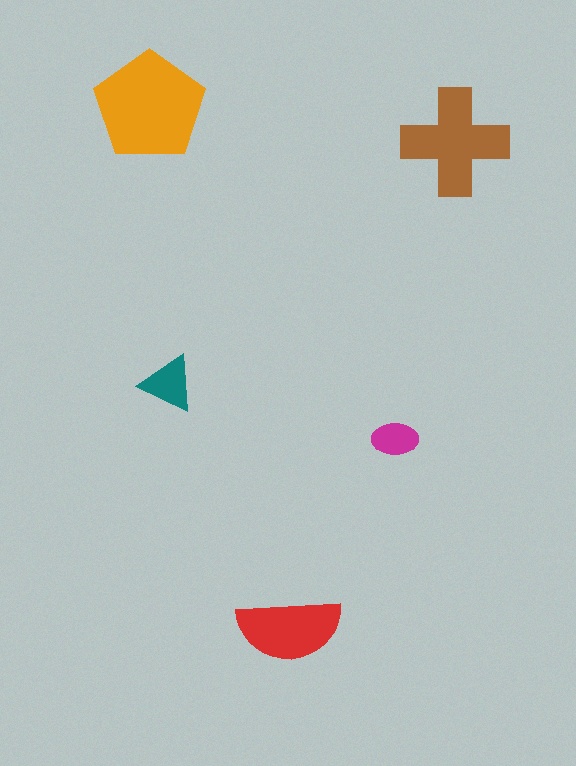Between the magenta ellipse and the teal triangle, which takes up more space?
The teal triangle.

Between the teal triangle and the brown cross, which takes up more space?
The brown cross.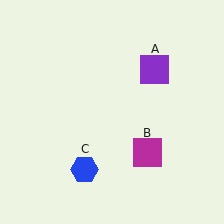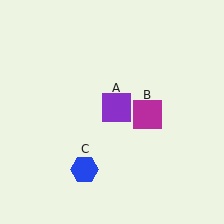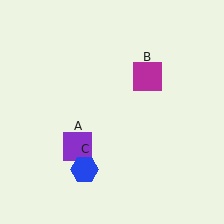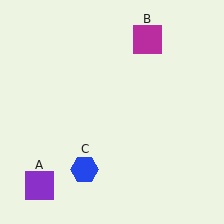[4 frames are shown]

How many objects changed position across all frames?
2 objects changed position: purple square (object A), magenta square (object B).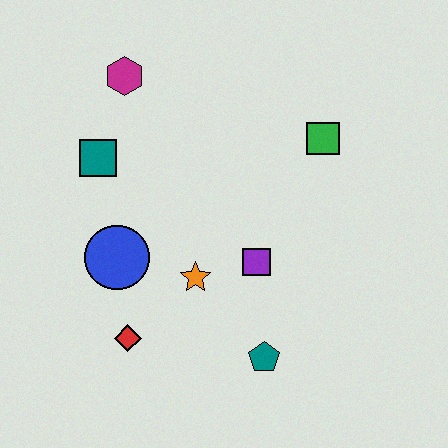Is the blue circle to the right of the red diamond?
No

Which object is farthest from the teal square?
The teal pentagon is farthest from the teal square.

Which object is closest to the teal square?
The magenta hexagon is closest to the teal square.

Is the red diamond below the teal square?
Yes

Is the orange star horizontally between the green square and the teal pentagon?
No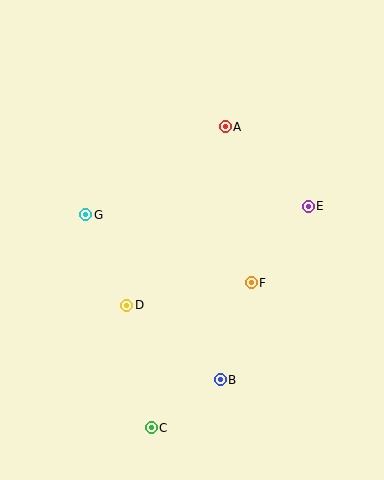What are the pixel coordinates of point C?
Point C is at (151, 428).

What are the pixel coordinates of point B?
Point B is at (220, 380).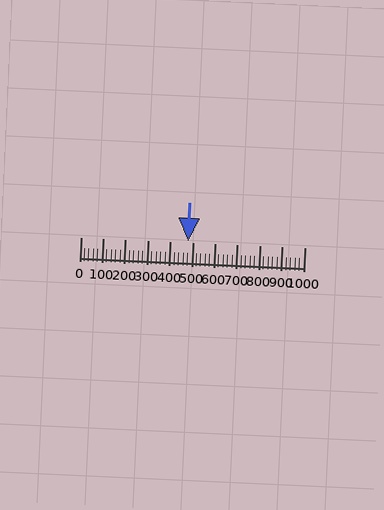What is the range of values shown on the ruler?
The ruler shows values from 0 to 1000.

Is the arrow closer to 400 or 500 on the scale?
The arrow is closer to 500.